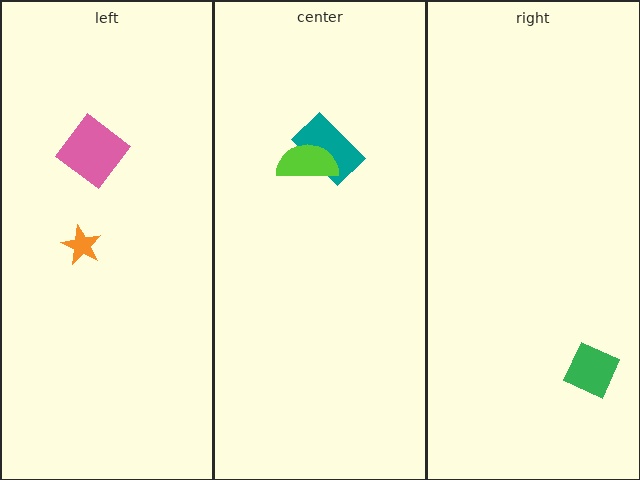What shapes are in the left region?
The orange star, the pink diamond.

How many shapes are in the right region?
1.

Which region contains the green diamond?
The right region.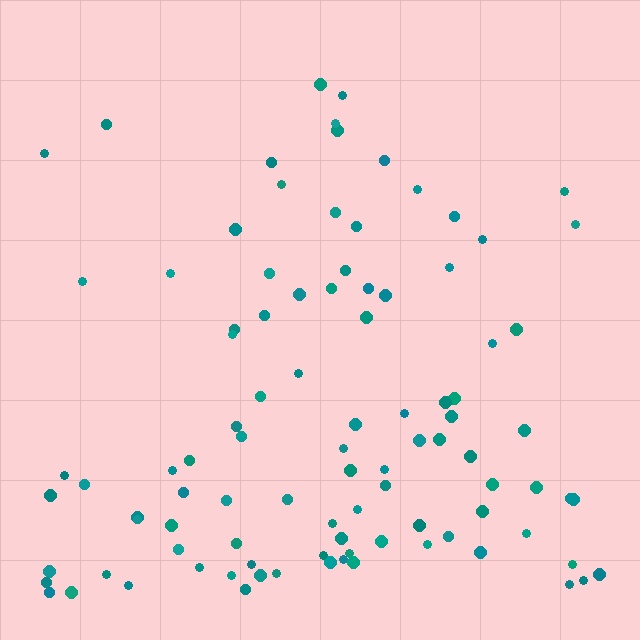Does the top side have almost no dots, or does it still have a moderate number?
Still a moderate number, just noticeably fewer than the bottom.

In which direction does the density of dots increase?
From top to bottom, with the bottom side densest.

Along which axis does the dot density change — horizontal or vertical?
Vertical.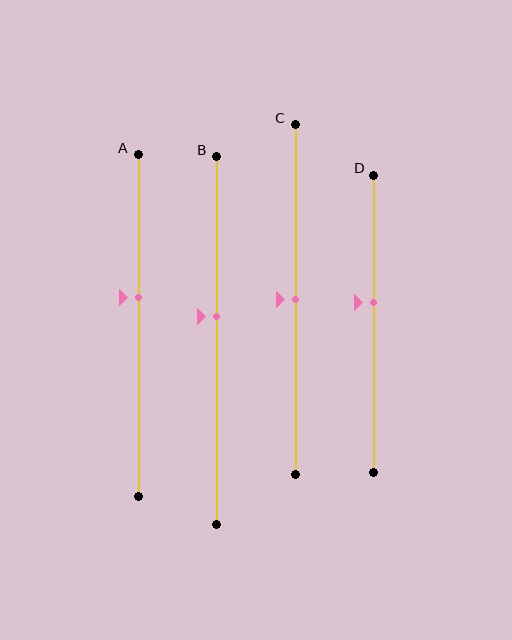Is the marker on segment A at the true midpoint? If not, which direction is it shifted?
No, the marker on segment A is shifted upward by about 8% of the segment length.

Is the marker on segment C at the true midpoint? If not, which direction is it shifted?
Yes, the marker on segment C is at the true midpoint.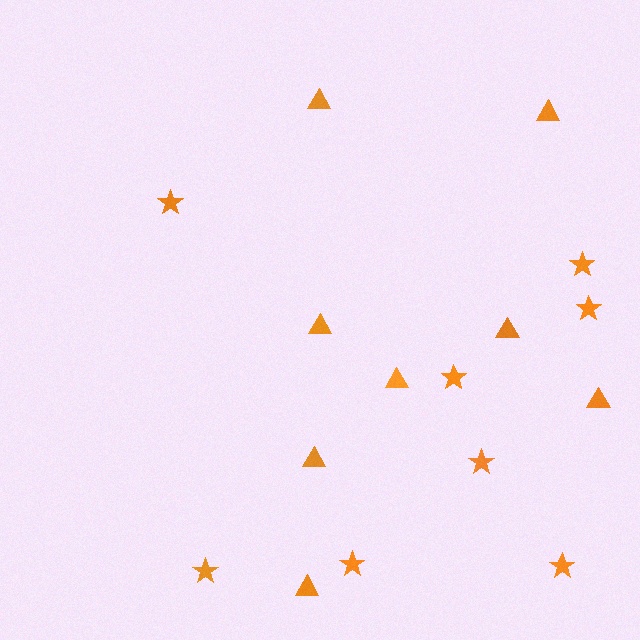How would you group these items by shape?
There are 2 groups: one group of triangles (8) and one group of stars (8).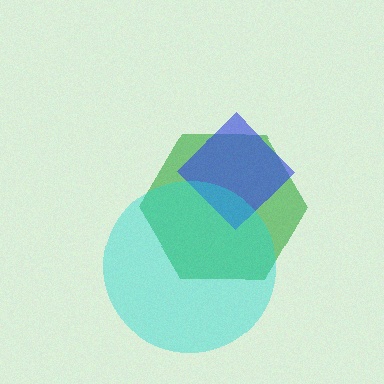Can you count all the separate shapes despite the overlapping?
Yes, there are 3 separate shapes.